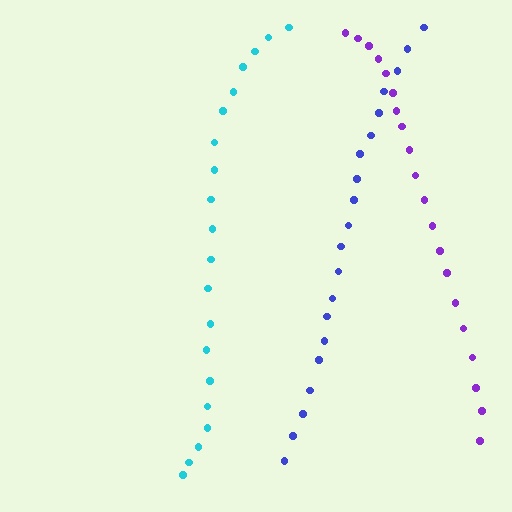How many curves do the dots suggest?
There are 3 distinct paths.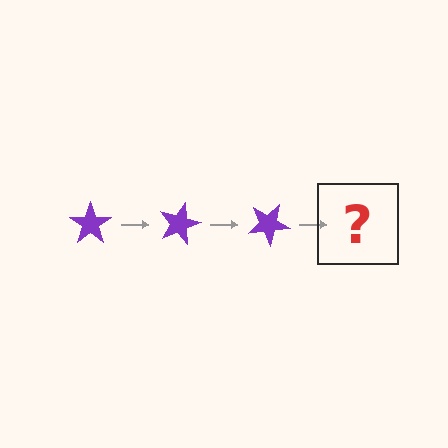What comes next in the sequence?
The next element should be a purple star rotated 45 degrees.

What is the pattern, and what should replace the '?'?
The pattern is that the star rotates 15 degrees each step. The '?' should be a purple star rotated 45 degrees.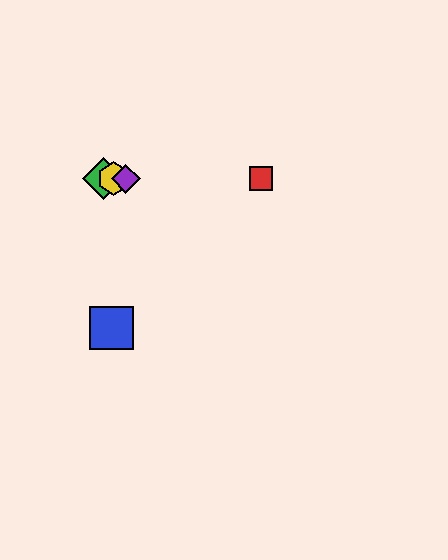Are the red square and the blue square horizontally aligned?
No, the red square is at y≈179 and the blue square is at y≈328.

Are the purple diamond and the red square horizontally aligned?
Yes, both are at y≈179.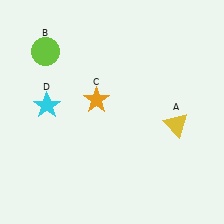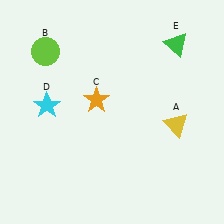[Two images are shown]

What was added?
A green triangle (E) was added in Image 2.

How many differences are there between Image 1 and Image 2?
There is 1 difference between the two images.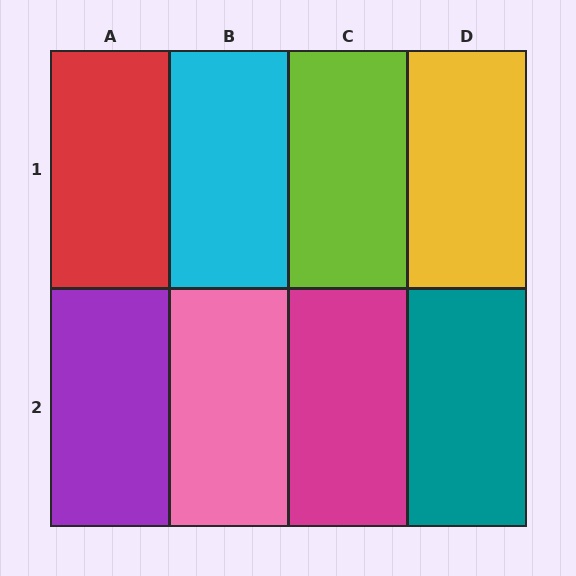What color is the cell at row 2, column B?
Pink.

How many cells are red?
1 cell is red.